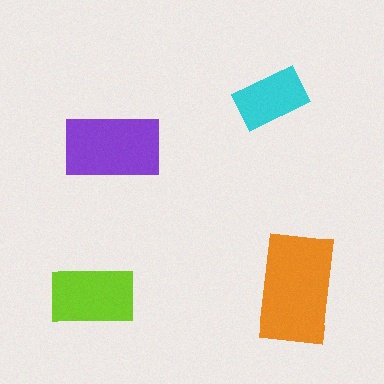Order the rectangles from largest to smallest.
the orange one, the purple one, the lime one, the cyan one.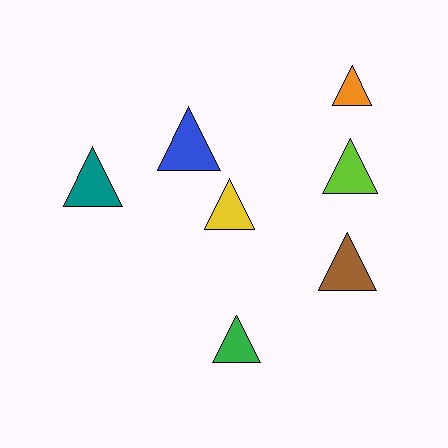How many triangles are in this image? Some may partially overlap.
There are 7 triangles.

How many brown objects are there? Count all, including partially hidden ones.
There is 1 brown object.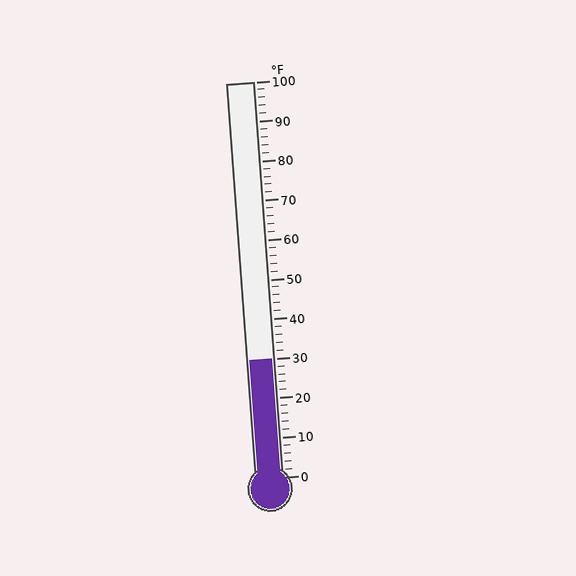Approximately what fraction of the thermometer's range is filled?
The thermometer is filled to approximately 30% of its range.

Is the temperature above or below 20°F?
The temperature is above 20°F.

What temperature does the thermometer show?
The thermometer shows approximately 30°F.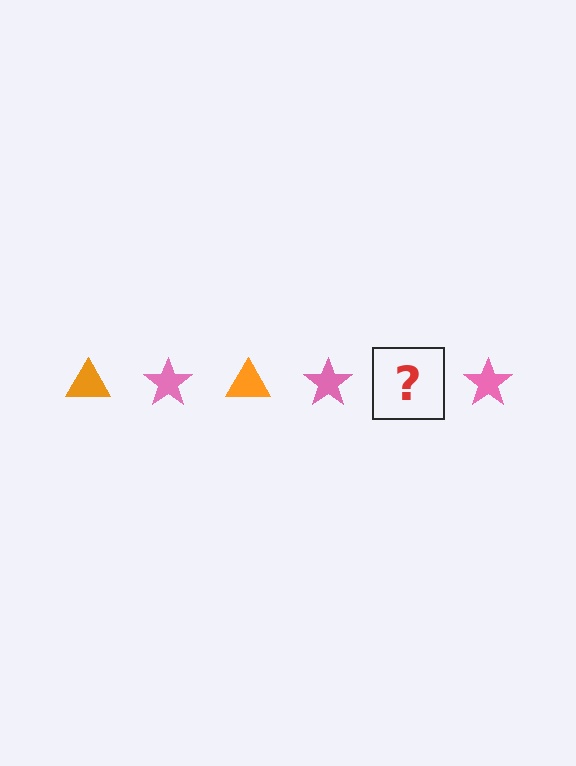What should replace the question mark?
The question mark should be replaced with an orange triangle.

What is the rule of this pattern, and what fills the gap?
The rule is that the pattern alternates between orange triangle and pink star. The gap should be filled with an orange triangle.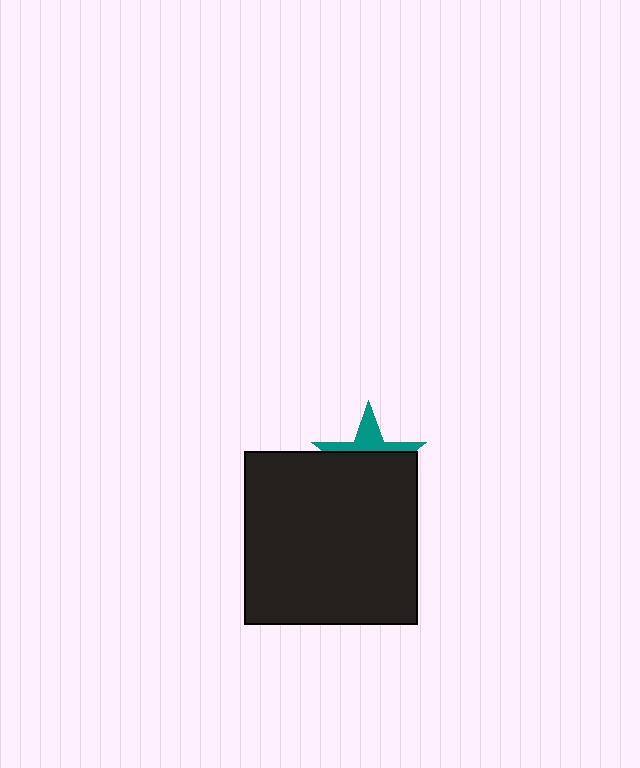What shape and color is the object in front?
The object in front is a black square.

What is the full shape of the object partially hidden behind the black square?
The partially hidden object is a teal star.